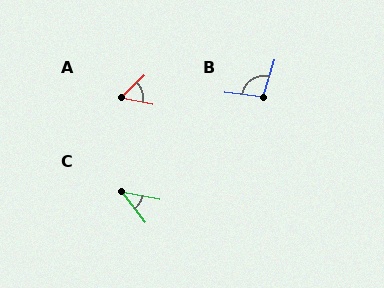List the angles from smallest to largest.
C (42°), A (56°), B (100°).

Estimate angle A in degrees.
Approximately 56 degrees.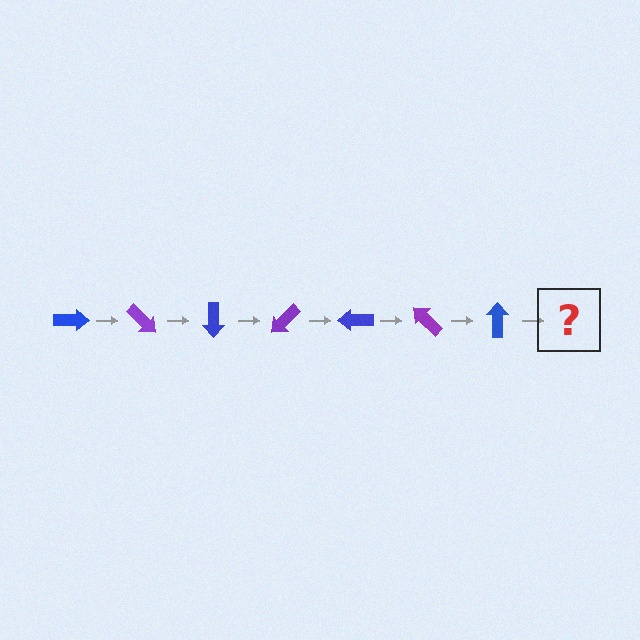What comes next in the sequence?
The next element should be a purple arrow, rotated 315 degrees from the start.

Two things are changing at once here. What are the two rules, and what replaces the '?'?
The two rules are that it rotates 45 degrees each step and the color cycles through blue and purple. The '?' should be a purple arrow, rotated 315 degrees from the start.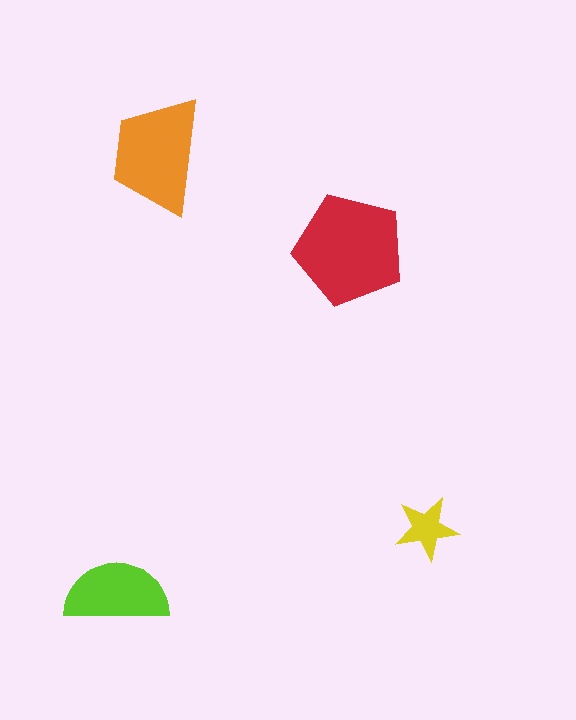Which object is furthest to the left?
The lime semicircle is leftmost.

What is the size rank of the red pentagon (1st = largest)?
1st.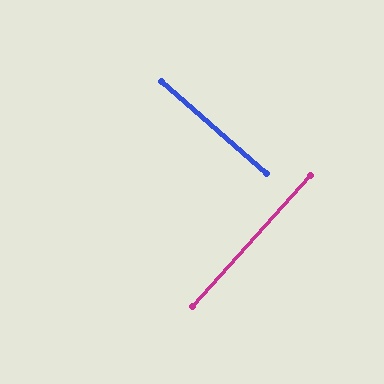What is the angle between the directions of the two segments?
Approximately 89 degrees.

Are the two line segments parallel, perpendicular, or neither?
Perpendicular — they meet at approximately 89°.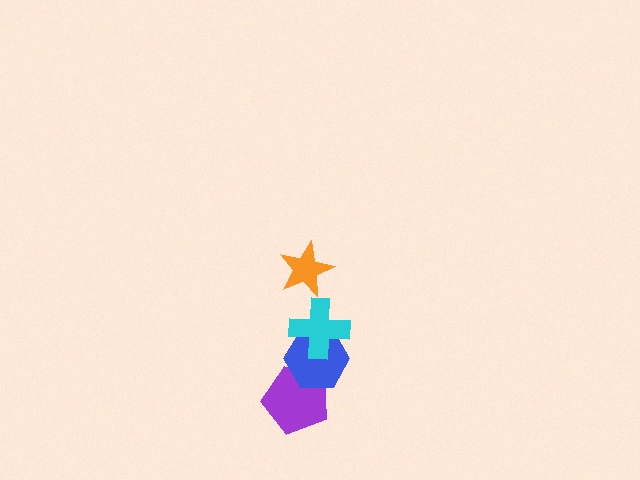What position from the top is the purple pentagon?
The purple pentagon is 4th from the top.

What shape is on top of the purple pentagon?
The blue hexagon is on top of the purple pentagon.